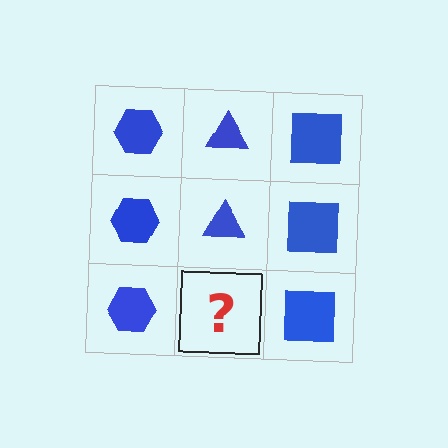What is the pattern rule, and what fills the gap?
The rule is that each column has a consistent shape. The gap should be filled with a blue triangle.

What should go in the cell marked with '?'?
The missing cell should contain a blue triangle.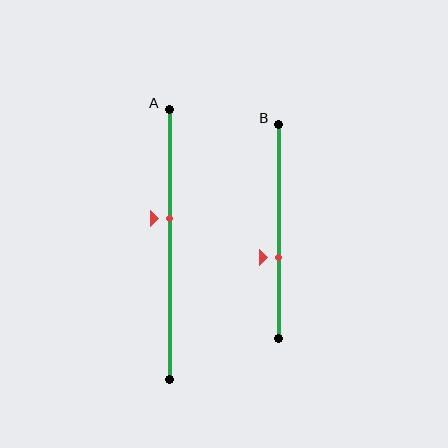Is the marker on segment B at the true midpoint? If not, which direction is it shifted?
No, the marker on segment B is shifted downward by about 12% of the segment length.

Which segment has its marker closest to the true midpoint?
Segment A has its marker closest to the true midpoint.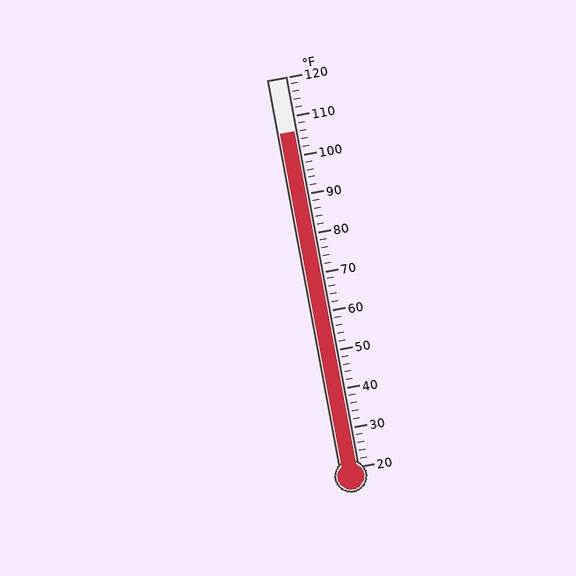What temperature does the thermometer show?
The thermometer shows approximately 106°F.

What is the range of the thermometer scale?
The thermometer scale ranges from 20°F to 120°F.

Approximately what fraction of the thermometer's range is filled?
The thermometer is filled to approximately 85% of its range.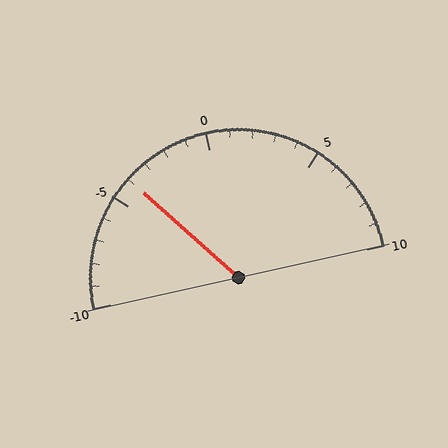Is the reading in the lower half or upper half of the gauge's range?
The reading is in the lower half of the range (-10 to 10).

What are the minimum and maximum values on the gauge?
The gauge ranges from -10 to 10.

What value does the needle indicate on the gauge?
The needle indicates approximately -4.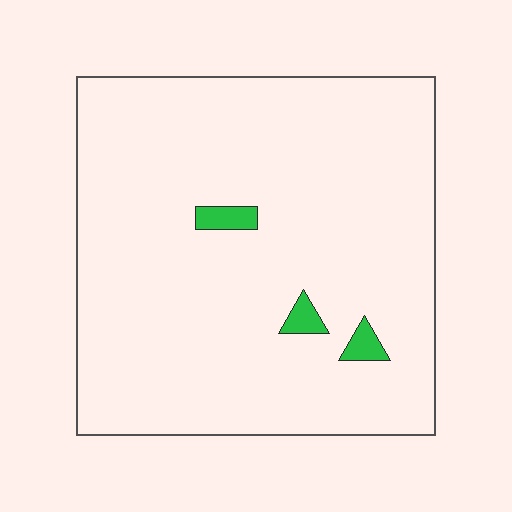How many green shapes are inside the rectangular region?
3.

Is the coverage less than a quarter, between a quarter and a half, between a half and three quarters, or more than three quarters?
Less than a quarter.